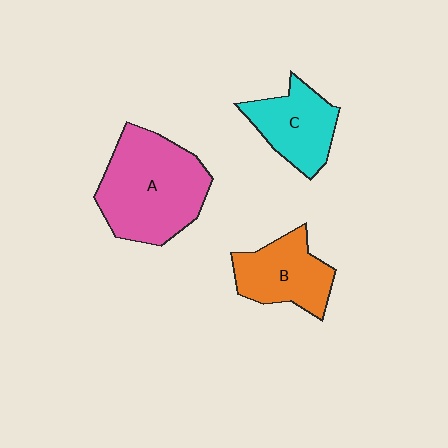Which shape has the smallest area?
Shape C (cyan).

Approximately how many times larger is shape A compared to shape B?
Approximately 1.7 times.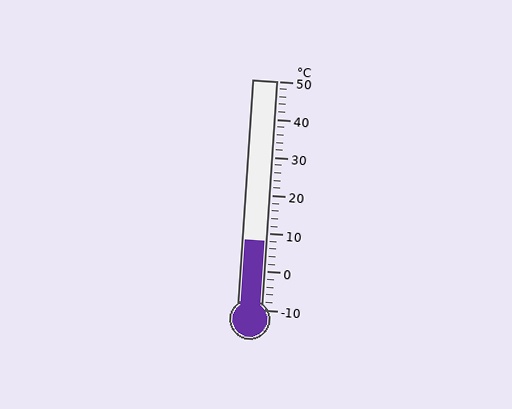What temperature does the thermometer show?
The thermometer shows approximately 8°C.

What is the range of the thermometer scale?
The thermometer scale ranges from -10°C to 50°C.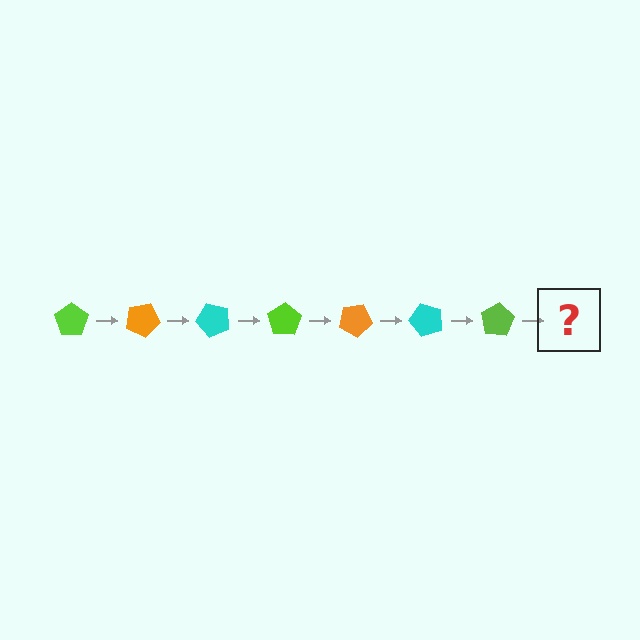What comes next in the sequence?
The next element should be an orange pentagon, rotated 175 degrees from the start.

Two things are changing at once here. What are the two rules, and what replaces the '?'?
The two rules are that it rotates 25 degrees each step and the color cycles through lime, orange, and cyan. The '?' should be an orange pentagon, rotated 175 degrees from the start.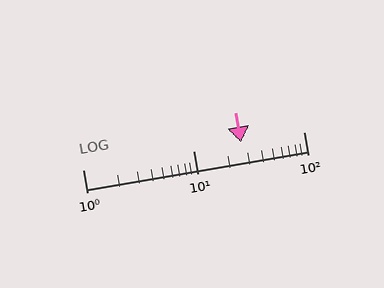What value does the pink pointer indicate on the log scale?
The pointer indicates approximately 27.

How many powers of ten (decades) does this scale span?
The scale spans 2 decades, from 1 to 100.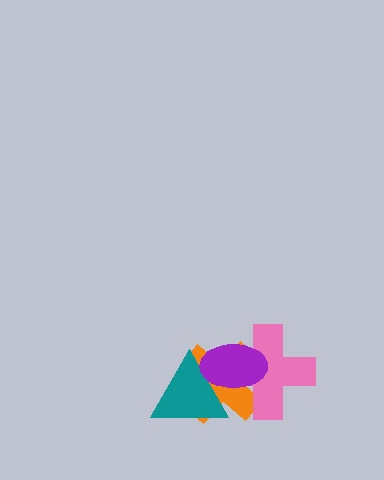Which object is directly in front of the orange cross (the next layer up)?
The pink cross is directly in front of the orange cross.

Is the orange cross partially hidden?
Yes, it is partially covered by another shape.